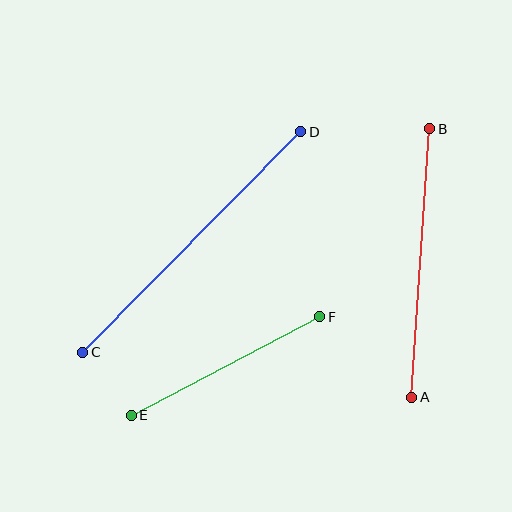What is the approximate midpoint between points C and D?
The midpoint is at approximately (192, 242) pixels.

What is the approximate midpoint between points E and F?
The midpoint is at approximately (226, 366) pixels.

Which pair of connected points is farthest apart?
Points C and D are farthest apart.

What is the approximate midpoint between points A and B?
The midpoint is at approximately (421, 263) pixels.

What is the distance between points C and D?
The distance is approximately 310 pixels.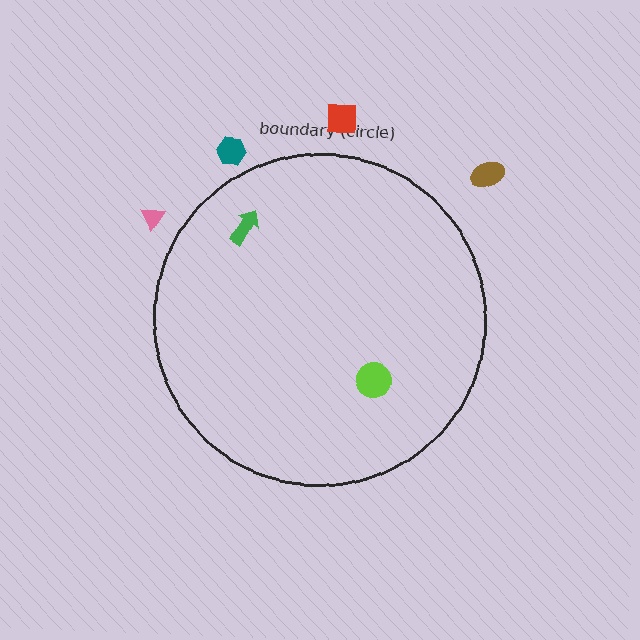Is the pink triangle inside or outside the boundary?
Outside.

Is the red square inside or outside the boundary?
Outside.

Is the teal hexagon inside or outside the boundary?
Outside.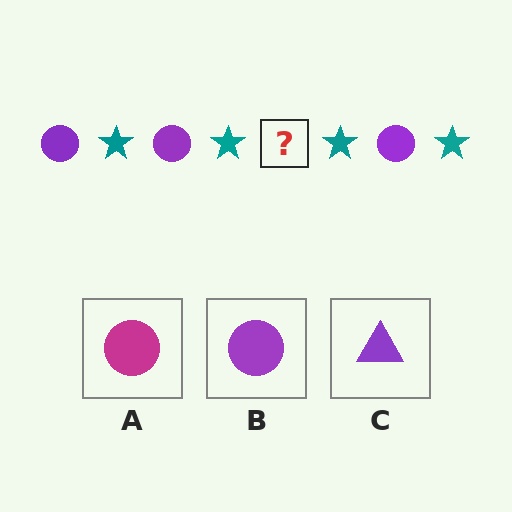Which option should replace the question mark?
Option B.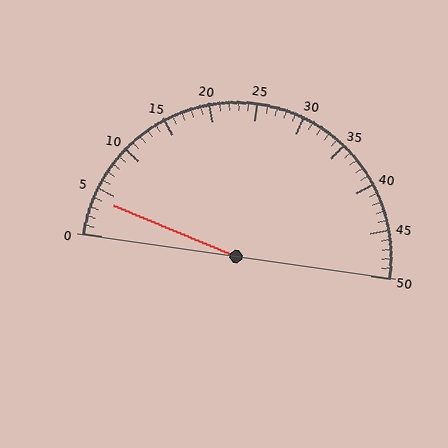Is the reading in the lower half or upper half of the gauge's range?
The reading is in the lower half of the range (0 to 50).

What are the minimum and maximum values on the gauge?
The gauge ranges from 0 to 50.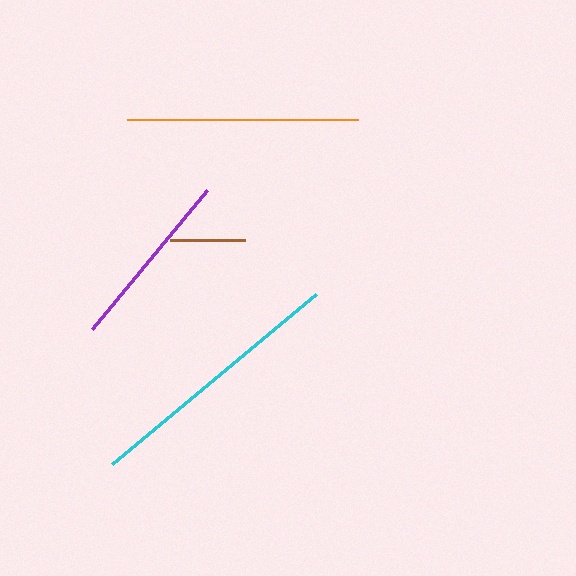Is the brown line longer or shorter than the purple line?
The purple line is longer than the brown line.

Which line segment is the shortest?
The brown line is the shortest at approximately 75 pixels.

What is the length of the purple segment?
The purple segment is approximately 180 pixels long.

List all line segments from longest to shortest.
From longest to shortest: cyan, orange, purple, brown.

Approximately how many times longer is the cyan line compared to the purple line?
The cyan line is approximately 1.5 times the length of the purple line.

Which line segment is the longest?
The cyan line is the longest at approximately 266 pixels.